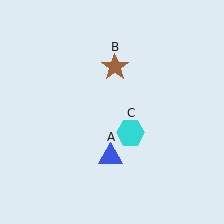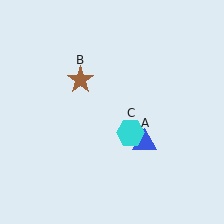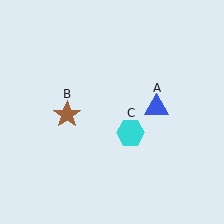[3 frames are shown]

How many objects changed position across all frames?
2 objects changed position: blue triangle (object A), brown star (object B).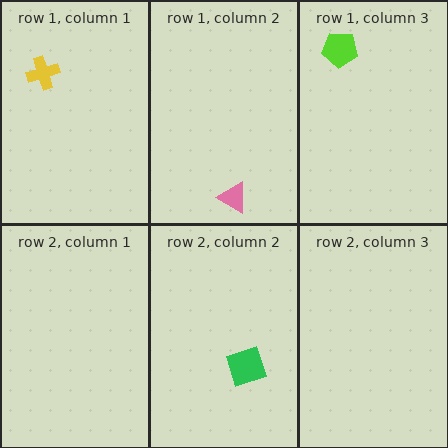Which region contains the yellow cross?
The row 1, column 1 region.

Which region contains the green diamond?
The row 2, column 2 region.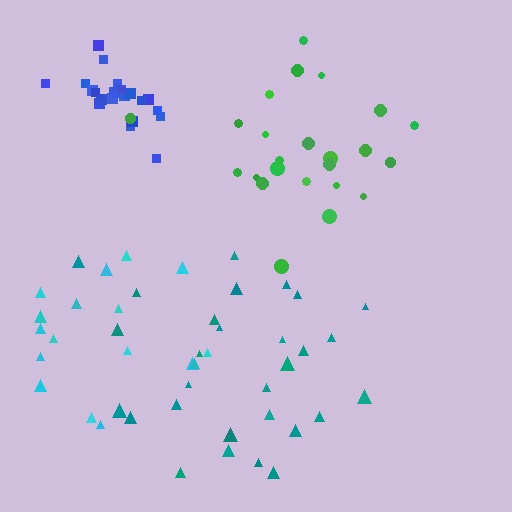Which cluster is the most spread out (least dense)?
Green.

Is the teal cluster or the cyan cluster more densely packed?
Teal.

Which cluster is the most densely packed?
Blue.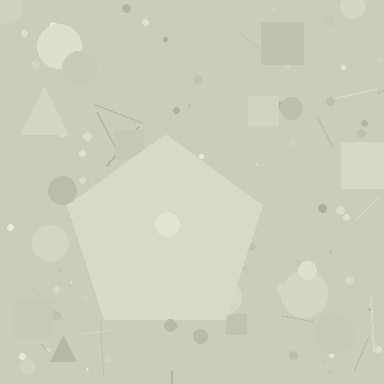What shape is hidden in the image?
A pentagon is hidden in the image.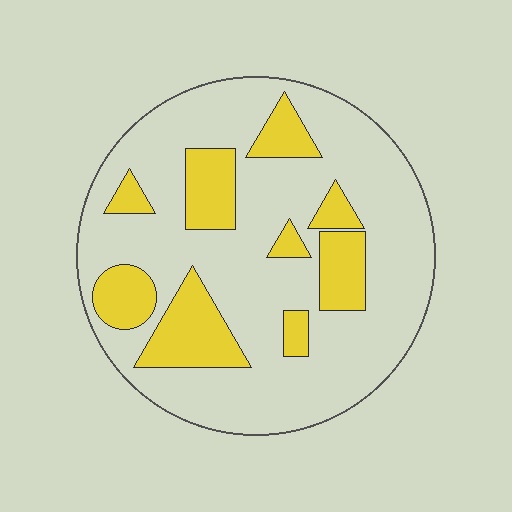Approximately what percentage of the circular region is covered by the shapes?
Approximately 25%.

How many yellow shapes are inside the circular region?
9.